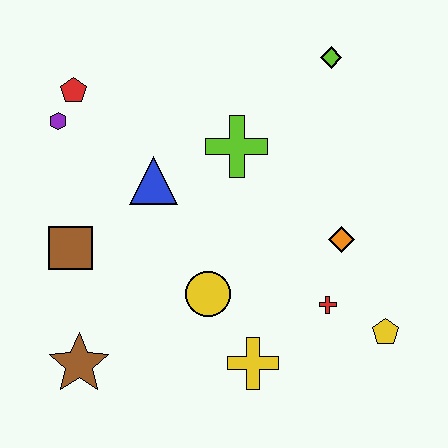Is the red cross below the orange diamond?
Yes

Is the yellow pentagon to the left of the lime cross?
No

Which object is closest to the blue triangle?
The lime cross is closest to the blue triangle.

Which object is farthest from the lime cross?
The brown star is farthest from the lime cross.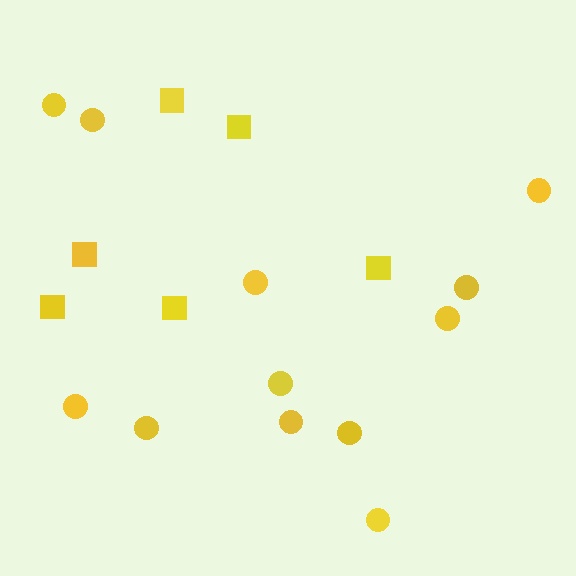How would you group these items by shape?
There are 2 groups: one group of squares (6) and one group of circles (12).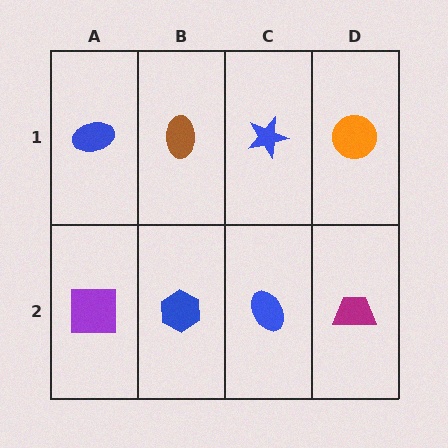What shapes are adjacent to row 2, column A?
A blue ellipse (row 1, column A), a blue hexagon (row 2, column B).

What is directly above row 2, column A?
A blue ellipse.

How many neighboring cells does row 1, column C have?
3.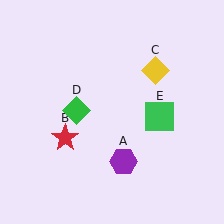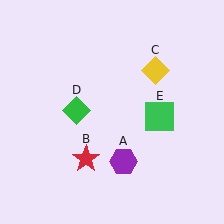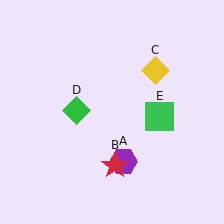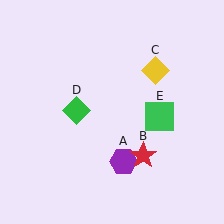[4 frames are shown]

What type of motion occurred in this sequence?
The red star (object B) rotated counterclockwise around the center of the scene.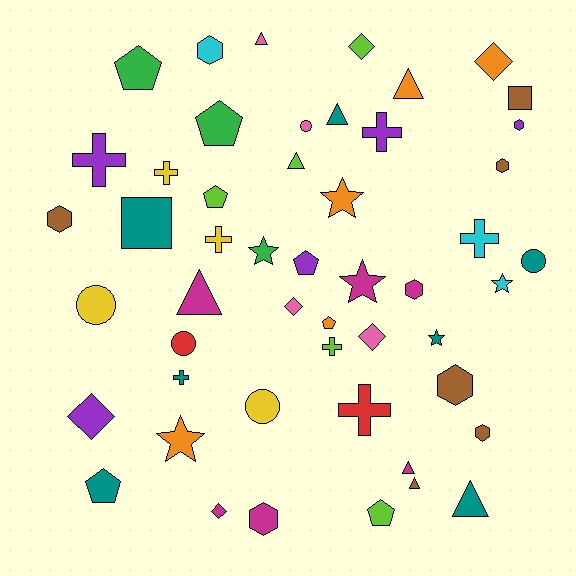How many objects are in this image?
There are 50 objects.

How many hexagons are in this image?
There are 8 hexagons.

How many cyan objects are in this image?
There are 3 cyan objects.